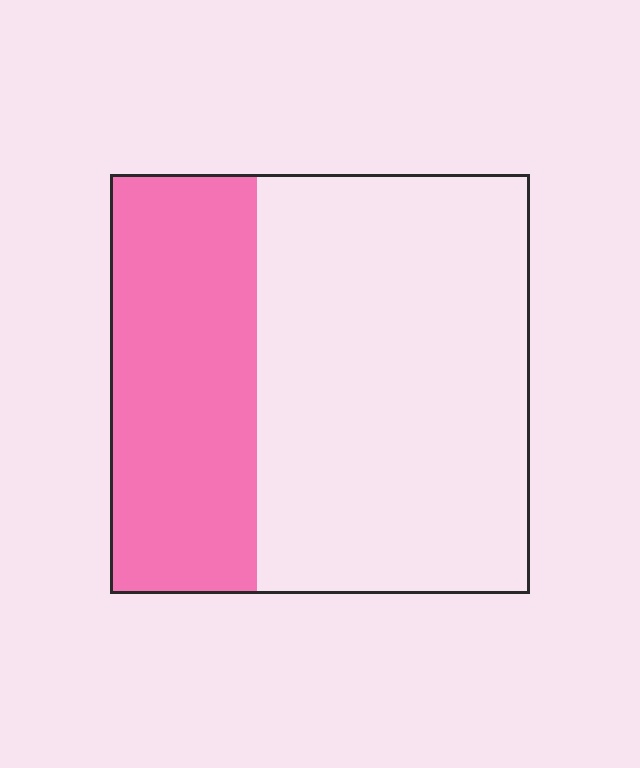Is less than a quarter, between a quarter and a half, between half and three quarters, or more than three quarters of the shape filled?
Between a quarter and a half.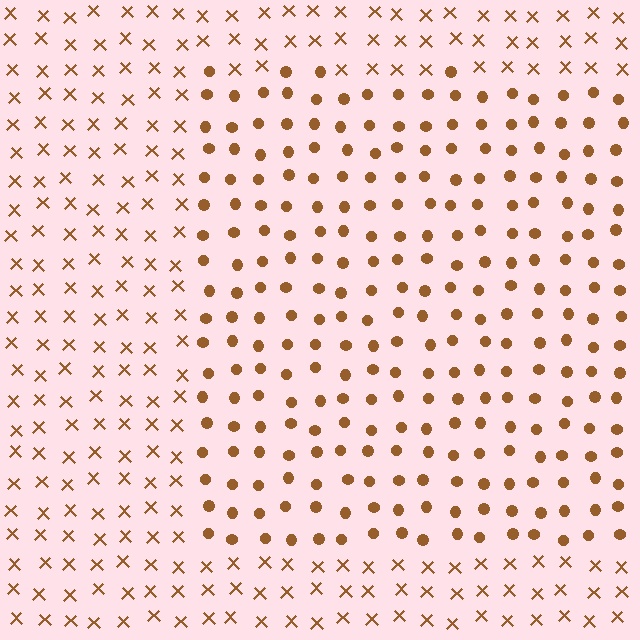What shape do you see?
I see a rectangle.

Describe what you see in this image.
The image is filled with small brown elements arranged in a uniform grid. A rectangle-shaped region contains circles, while the surrounding area contains X marks. The boundary is defined purely by the change in element shape.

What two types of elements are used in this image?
The image uses circles inside the rectangle region and X marks outside it.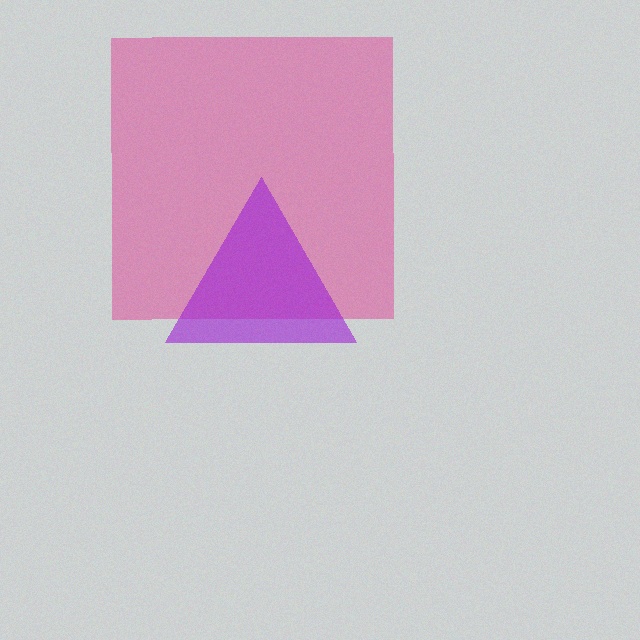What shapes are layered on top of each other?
The layered shapes are: a pink square, a purple triangle.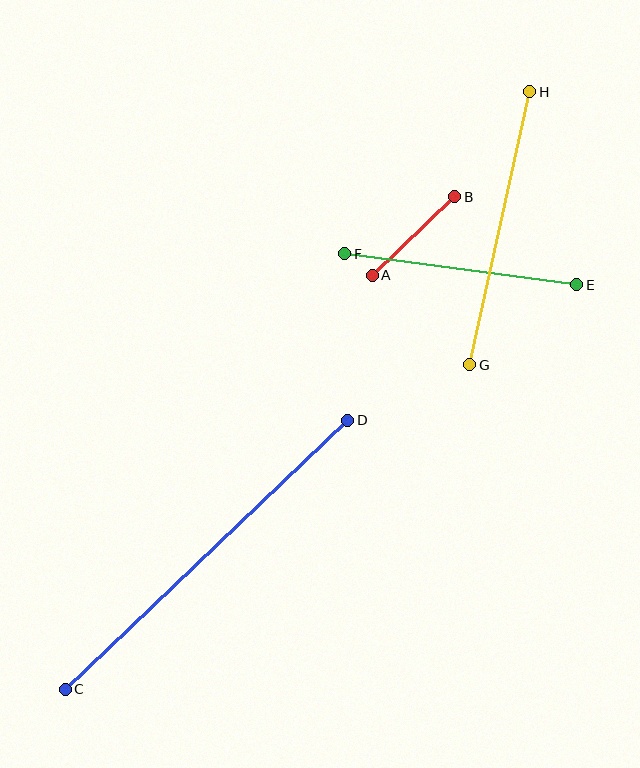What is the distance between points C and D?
The distance is approximately 390 pixels.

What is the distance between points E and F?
The distance is approximately 234 pixels.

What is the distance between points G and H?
The distance is approximately 280 pixels.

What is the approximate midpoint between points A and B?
The midpoint is at approximately (413, 236) pixels.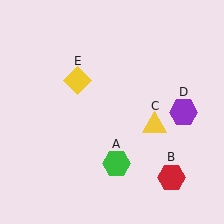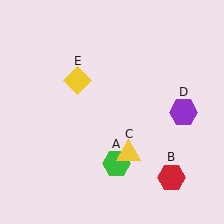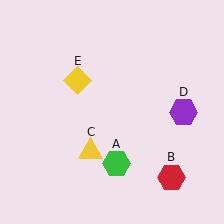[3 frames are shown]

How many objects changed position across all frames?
1 object changed position: yellow triangle (object C).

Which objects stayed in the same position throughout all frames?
Green hexagon (object A) and red hexagon (object B) and purple hexagon (object D) and yellow diamond (object E) remained stationary.